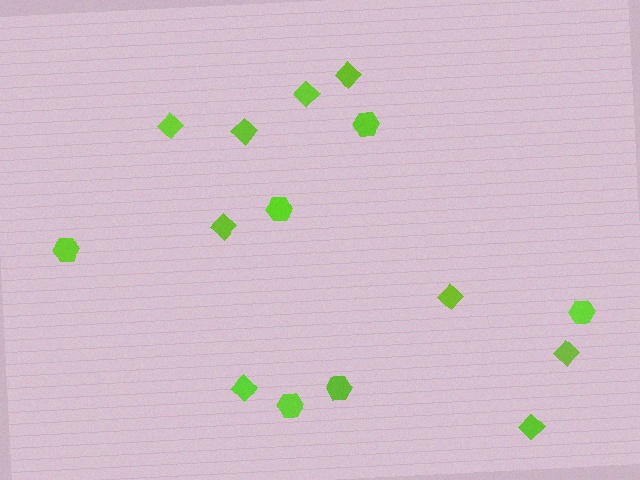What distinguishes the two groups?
There are 2 groups: one group of diamonds (9) and one group of hexagons (6).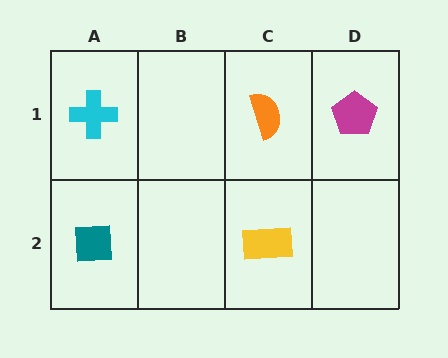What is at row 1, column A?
A cyan cross.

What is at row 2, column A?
A teal square.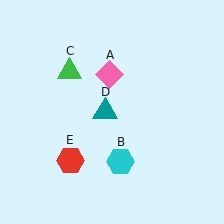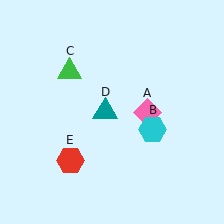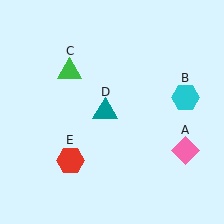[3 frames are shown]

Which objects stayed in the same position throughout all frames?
Green triangle (object C) and teal triangle (object D) and red hexagon (object E) remained stationary.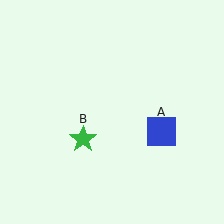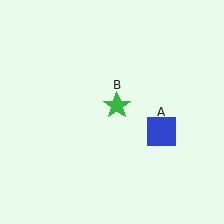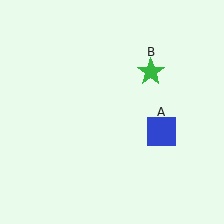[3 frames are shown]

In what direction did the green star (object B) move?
The green star (object B) moved up and to the right.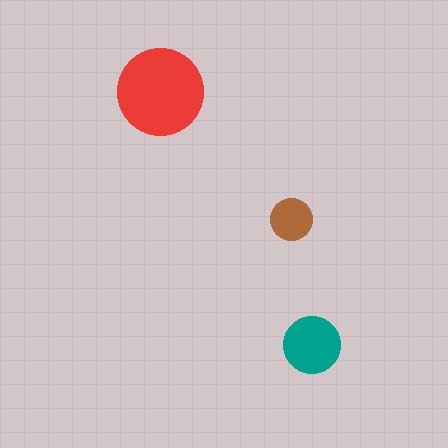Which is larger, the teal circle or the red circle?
The red one.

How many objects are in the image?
There are 3 objects in the image.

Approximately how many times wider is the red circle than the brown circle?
About 2 times wider.